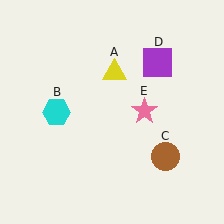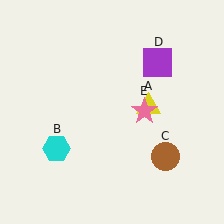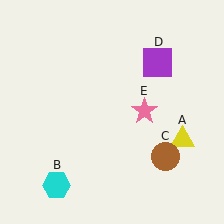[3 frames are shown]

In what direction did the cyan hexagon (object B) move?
The cyan hexagon (object B) moved down.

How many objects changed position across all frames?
2 objects changed position: yellow triangle (object A), cyan hexagon (object B).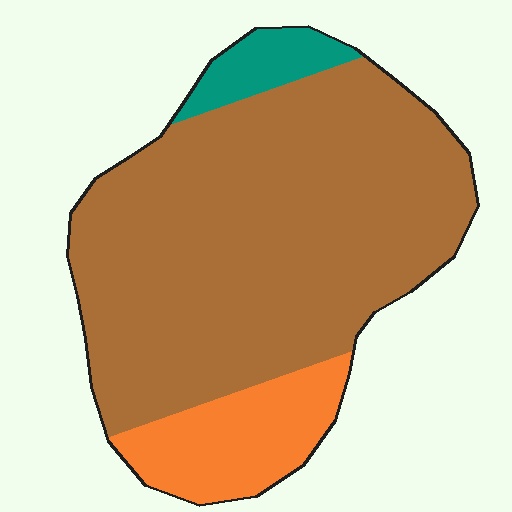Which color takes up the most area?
Brown, at roughly 80%.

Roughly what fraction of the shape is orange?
Orange takes up less than a quarter of the shape.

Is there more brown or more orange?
Brown.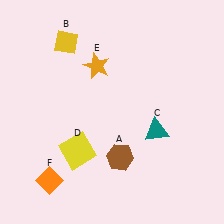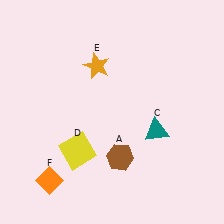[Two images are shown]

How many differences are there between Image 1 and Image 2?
There is 1 difference between the two images.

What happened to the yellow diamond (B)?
The yellow diamond (B) was removed in Image 2. It was in the top-left area of Image 1.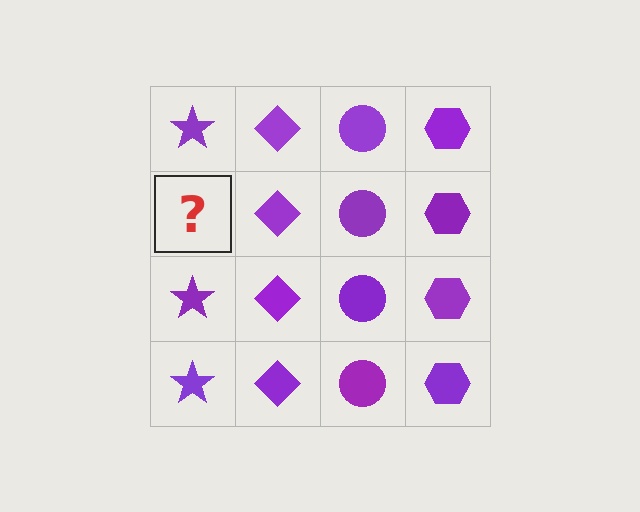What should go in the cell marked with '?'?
The missing cell should contain a purple star.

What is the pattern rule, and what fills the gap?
The rule is that each column has a consistent shape. The gap should be filled with a purple star.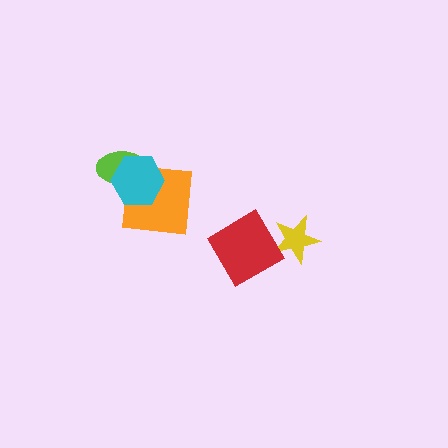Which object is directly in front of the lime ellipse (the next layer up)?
The orange square is directly in front of the lime ellipse.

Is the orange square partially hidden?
Yes, it is partially covered by another shape.